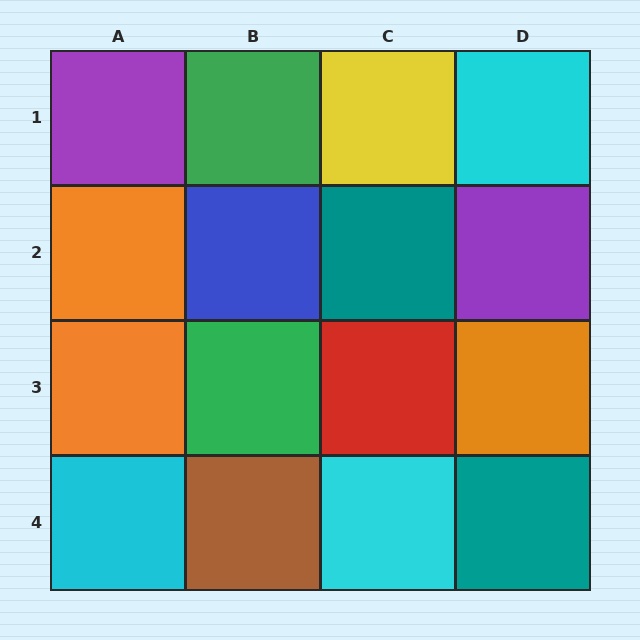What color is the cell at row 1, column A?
Purple.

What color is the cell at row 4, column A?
Cyan.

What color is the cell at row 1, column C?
Yellow.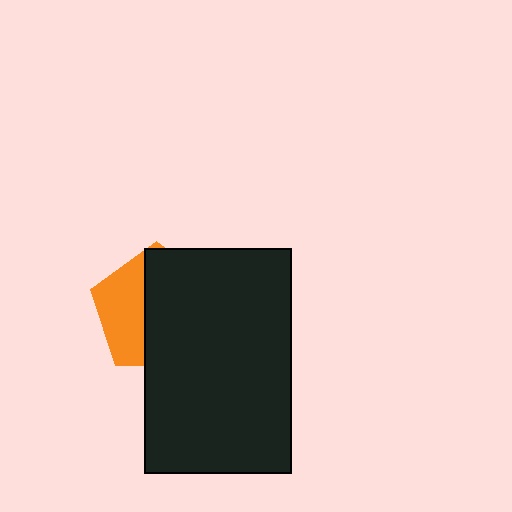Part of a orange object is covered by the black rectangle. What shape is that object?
It is a pentagon.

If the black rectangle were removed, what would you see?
You would see the complete orange pentagon.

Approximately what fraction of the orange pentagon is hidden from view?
Roughly 63% of the orange pentagon is hidden behind the black rectangle.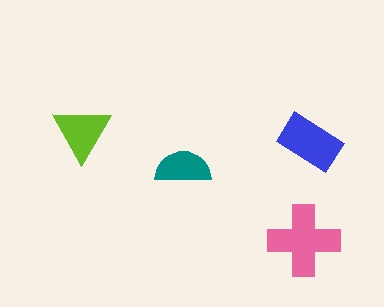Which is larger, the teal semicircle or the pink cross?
The pink cross.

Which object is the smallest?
The teal semicircle.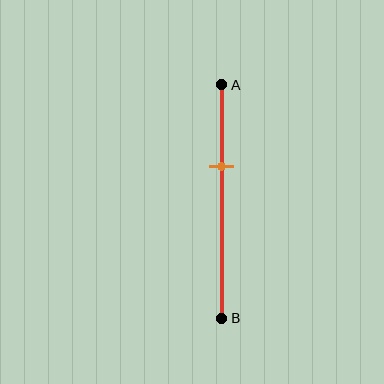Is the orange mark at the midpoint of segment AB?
No, the mark is at about 35% from A, not at the 50% midpoint.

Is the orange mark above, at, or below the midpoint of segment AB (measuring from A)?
The orange mark is above the midpoint of segment AB.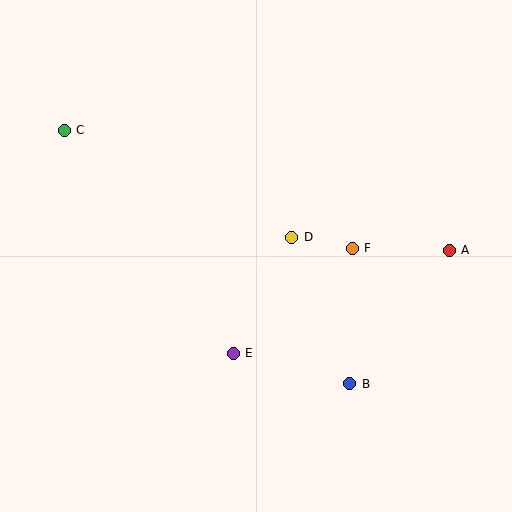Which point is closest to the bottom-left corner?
Point E is closest to the bottom-left corner.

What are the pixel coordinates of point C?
Point C is at (64, 130).